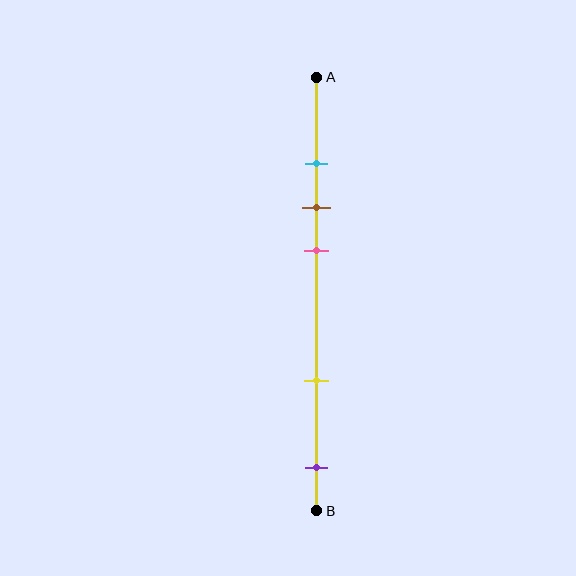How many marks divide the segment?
There are 5 marks dividing the segment.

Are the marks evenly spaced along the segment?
No, the marks are not evenly spaced.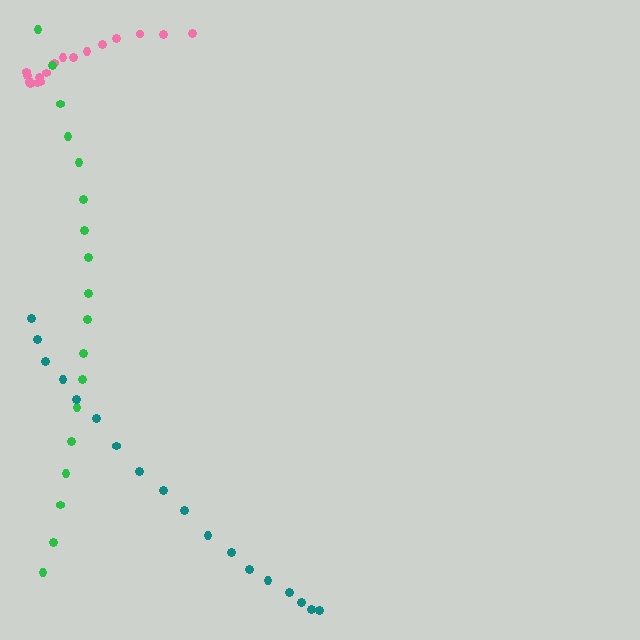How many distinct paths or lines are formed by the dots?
There are 3 distinct paths.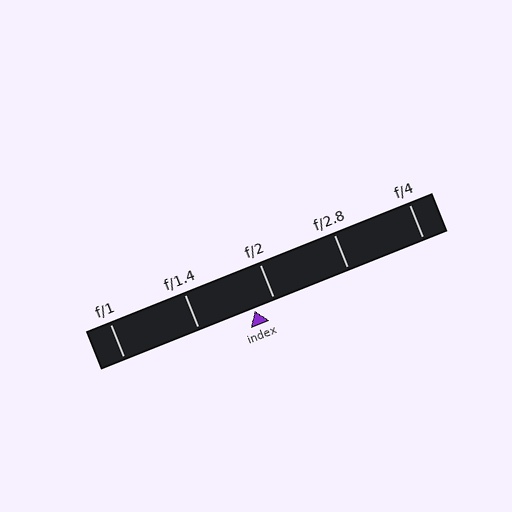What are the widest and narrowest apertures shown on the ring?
The widest aperture shown is f/1 and the narrowest is f/4.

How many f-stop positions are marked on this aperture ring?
There are 5 f-stop positions marked.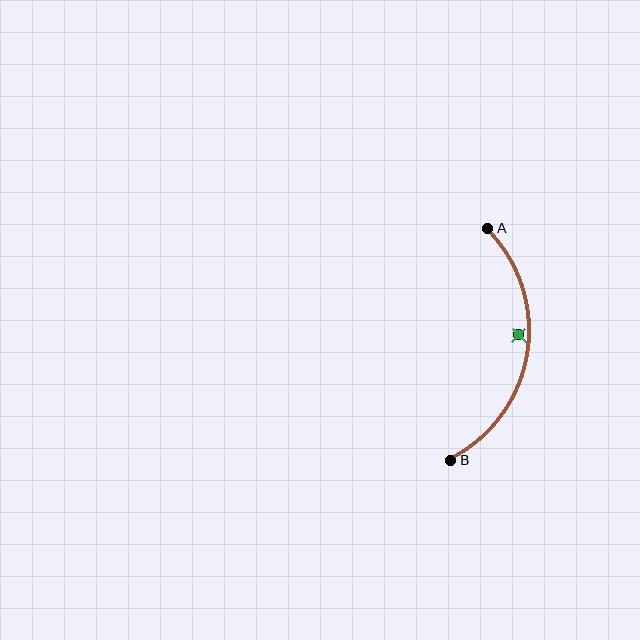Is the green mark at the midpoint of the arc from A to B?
No — the green mark does not lie on the arc at all. It sits slightly inside the curve.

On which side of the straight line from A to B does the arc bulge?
The arc bulges to the right of the straight line connecting A and B.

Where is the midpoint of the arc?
The arc midpoint is the point on the curve farthest from the straight line joining A and B. It sits to the right of that line.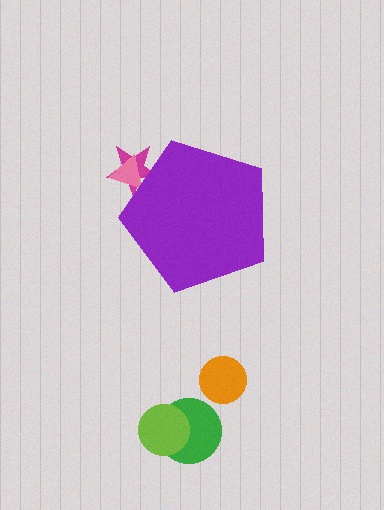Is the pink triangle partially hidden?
Yes, the pink triangle is partially hidden behind the purple pentagon.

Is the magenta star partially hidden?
Yes, the magenta star is partially hidden behind the purple pentagon.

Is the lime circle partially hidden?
No, the lime circle is fully visible.